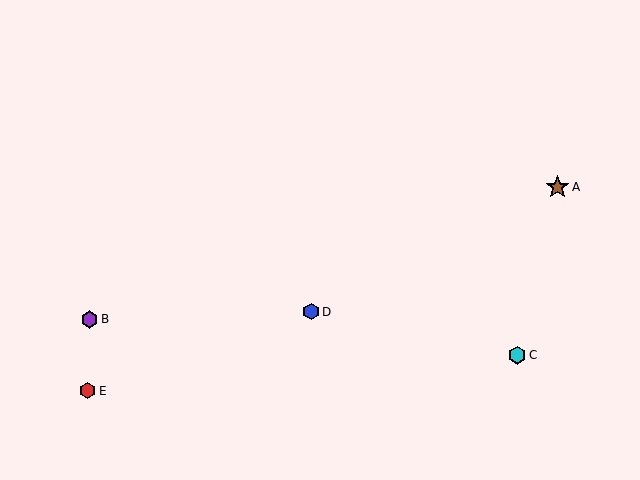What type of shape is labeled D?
Shape D is a blue hexagon.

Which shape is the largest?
The brown star (labeled A) is the largest.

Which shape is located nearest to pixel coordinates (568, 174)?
The brown star (labeled A) at (557, 187) is nearest to that location.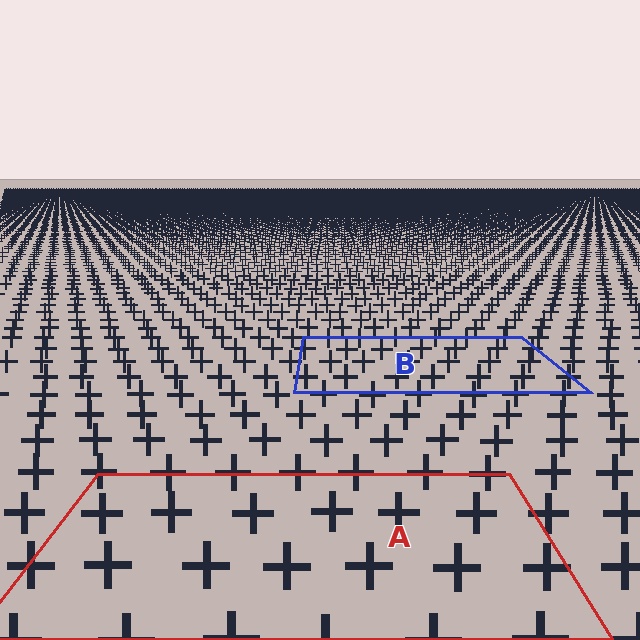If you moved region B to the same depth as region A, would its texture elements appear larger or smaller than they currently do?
They would appear larger. At a closer depth, the same texture elements are projected at a bigger on-screen size.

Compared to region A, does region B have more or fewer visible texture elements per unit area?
Region B has more texture elements per unit area — they are packed more densely because it is farther away.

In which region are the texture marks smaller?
The texture marks are smaller in region B, because it is farther away.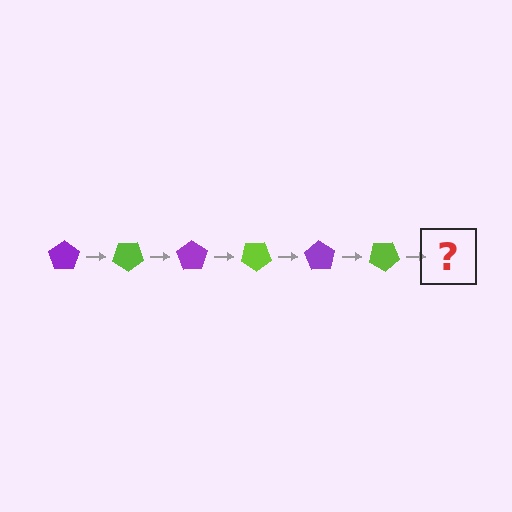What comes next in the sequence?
The next element should be a purple pentagon, rotated 210 degrees from the start.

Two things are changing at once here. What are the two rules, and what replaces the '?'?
The two rules are that it rotates 35 degrees each step and the color cycles through purple and lime. The '?' should be a purple pentagon, rotated 210 degrees from the start.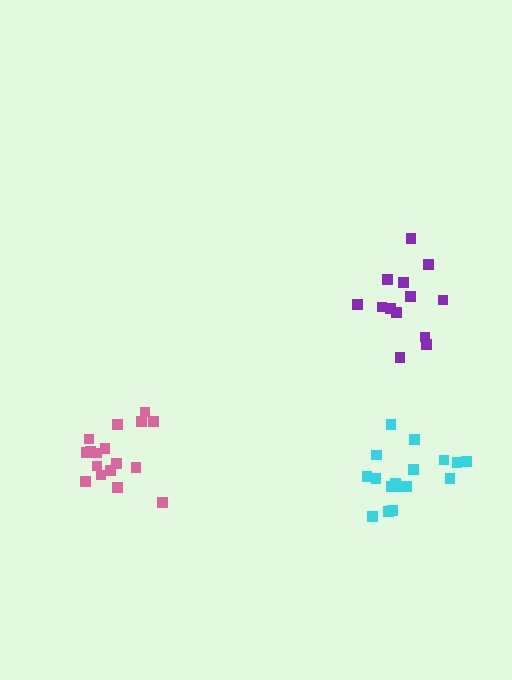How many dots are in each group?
Group 1: 17 dots, Group 2: 17 dots, Group 3: 13 dots (47 total).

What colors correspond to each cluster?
The clusters are colored: pink, cyan, purple.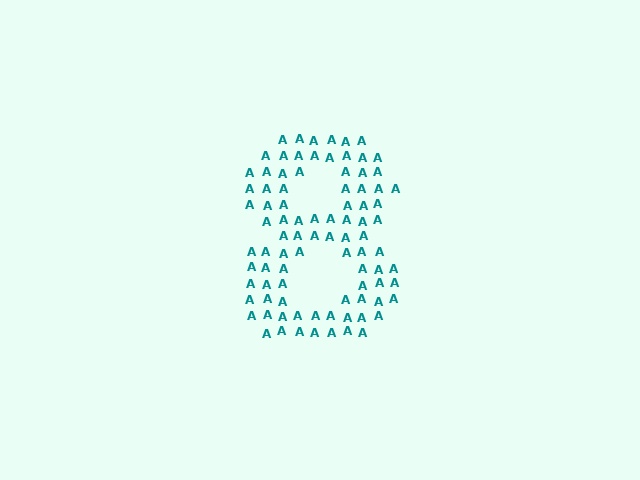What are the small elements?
The small elements are letter A's.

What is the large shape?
The large shape is the digit 8.